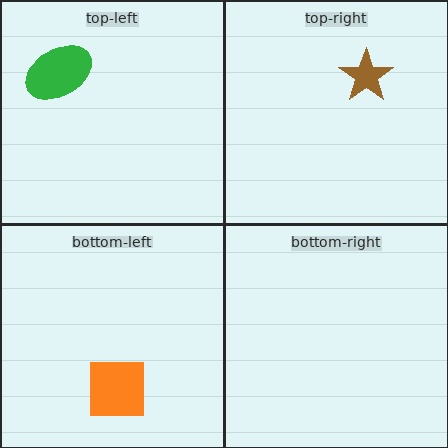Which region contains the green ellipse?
The top-left region.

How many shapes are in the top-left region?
1.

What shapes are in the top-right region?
The brown star.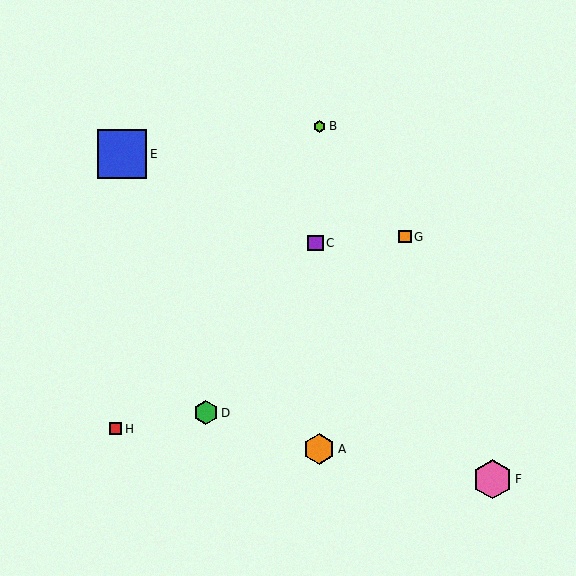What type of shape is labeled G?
Shape G is an orange square.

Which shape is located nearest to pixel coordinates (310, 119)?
The lime hexagon (labeled B) at (320, 126) is nearest to that location.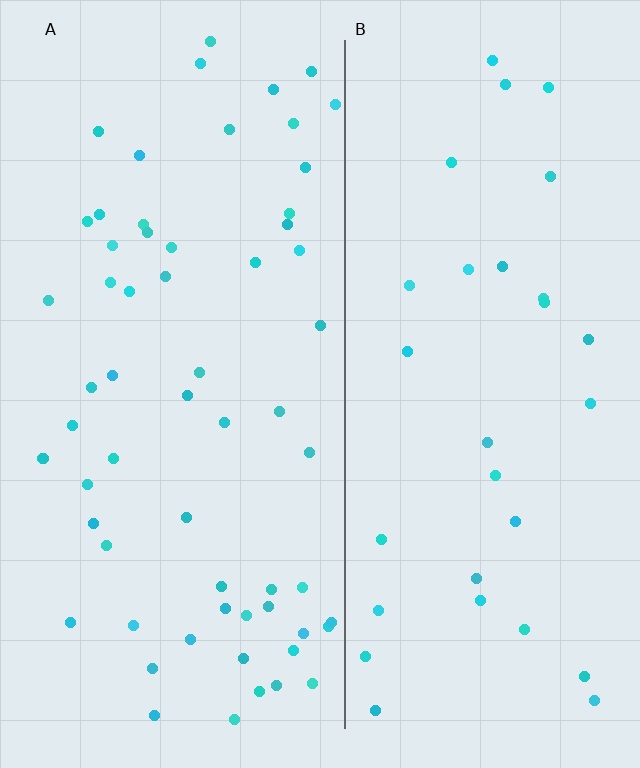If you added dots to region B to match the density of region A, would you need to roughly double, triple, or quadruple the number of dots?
Approximately double.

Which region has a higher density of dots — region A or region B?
A (the left).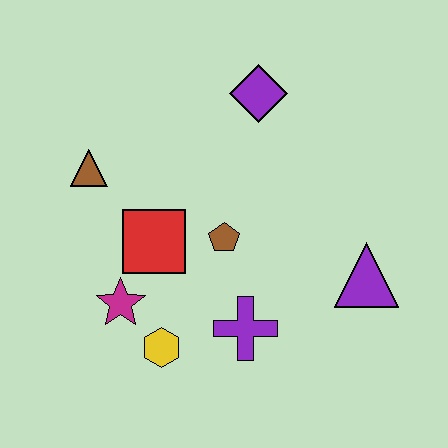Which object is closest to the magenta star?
The yellow hexagon is closest to the magenta star.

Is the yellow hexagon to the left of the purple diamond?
Yes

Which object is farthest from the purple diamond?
The yellow hexagon is farthest from the purple diamond.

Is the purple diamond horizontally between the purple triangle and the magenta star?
Yes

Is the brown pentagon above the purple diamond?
No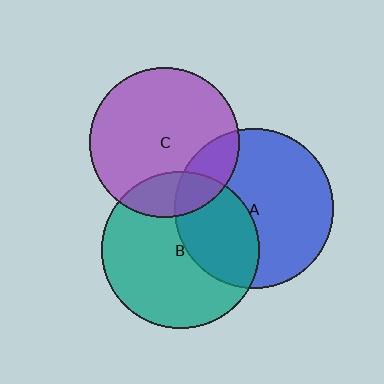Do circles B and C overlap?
Yes.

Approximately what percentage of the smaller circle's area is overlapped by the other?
Approximately 20%.